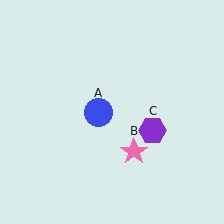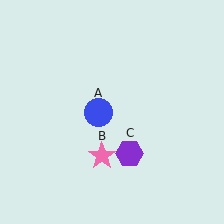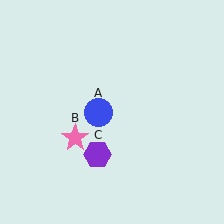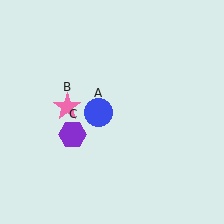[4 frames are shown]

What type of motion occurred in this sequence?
The pink star (object B), purple hexagon (object C) rotated clockwise around the center of the scene.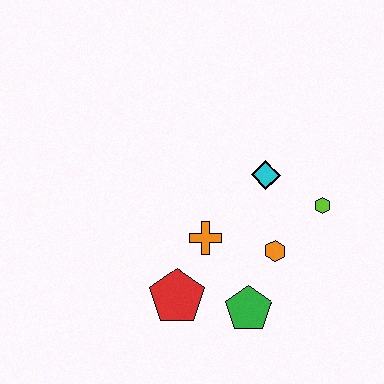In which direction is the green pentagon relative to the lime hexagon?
The green pentagon is below the lime hexagon.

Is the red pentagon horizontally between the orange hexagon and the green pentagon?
No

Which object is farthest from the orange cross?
The lime hexagon is farthest from the orange cross.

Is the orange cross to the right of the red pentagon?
Yes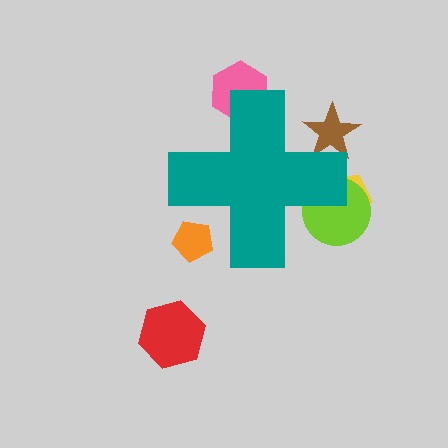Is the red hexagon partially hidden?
No, the red hexagon is fully visible.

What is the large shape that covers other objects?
A teal cross.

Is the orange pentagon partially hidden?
Yes, the orange pentagon is partially hidden behind the teal cross.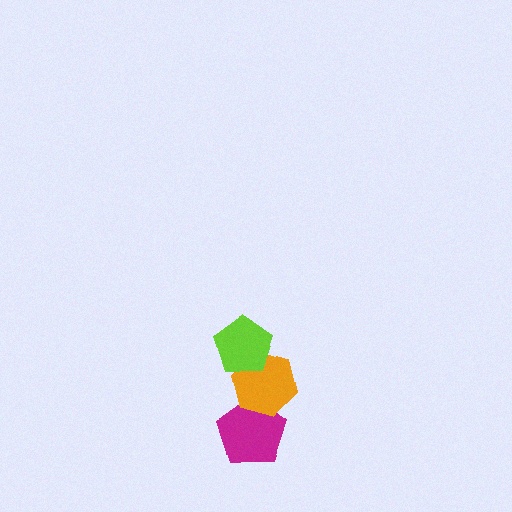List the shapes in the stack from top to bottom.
From top to bottom: the lime pentagon, the orange hexagon, the magenta pentagon.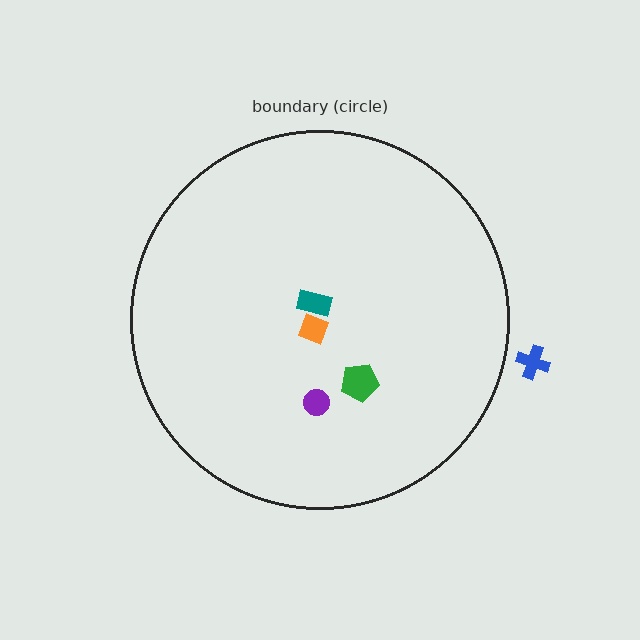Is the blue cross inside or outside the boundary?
Outside.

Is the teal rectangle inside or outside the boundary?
Inside.